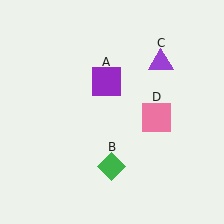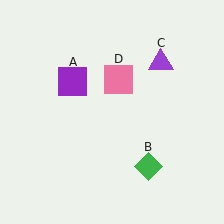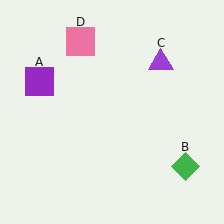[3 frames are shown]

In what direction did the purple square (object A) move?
The purple square (object A) moved left.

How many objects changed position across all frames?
3 objects changed position: purple square (object A), green diamond (object B), pink square (object D).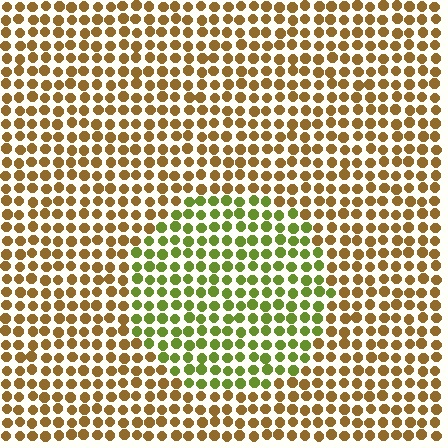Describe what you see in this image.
The image is filled with small brown elements in a uniform arrangement. A circle-shaped region is visible where the elements are tinted to a slightly different hue, forming a subtle color boundary.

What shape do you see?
I see a circle.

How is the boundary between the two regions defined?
The boundary is defined purely by a slight shift in hue (about 49 degrees). Spacing, size, and orientation are identical on both sides.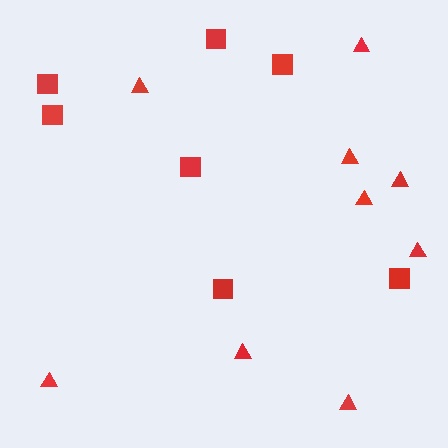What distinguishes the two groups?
There are 2 groups: one group of squares (7) and one group of triangles (9).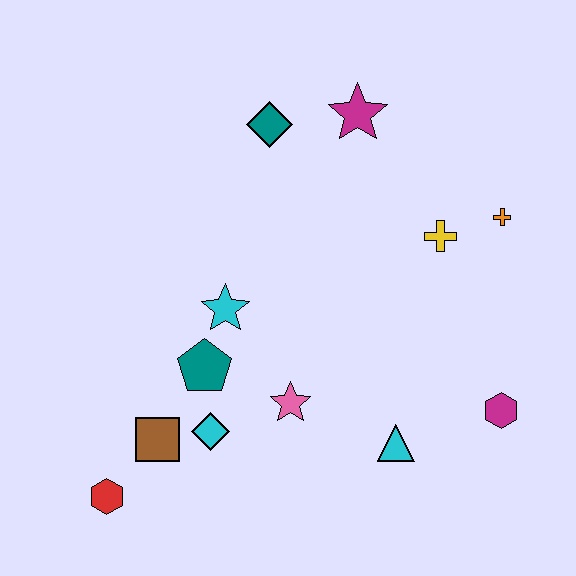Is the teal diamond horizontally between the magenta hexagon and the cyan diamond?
Yes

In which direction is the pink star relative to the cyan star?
The pink star is below the cyan star.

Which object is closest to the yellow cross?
The orange cross is closest to the yellow cross.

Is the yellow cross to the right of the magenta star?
Yes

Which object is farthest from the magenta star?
The red hexagon is farthest from the magenta star.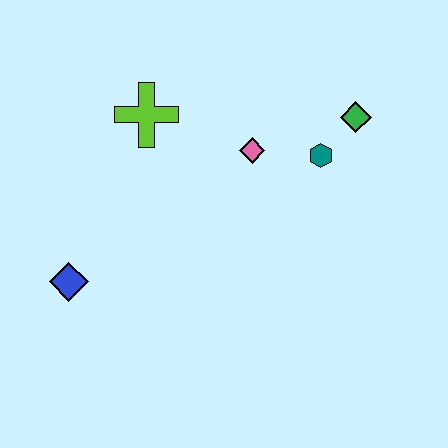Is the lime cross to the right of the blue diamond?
Yes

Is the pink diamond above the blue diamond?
Yes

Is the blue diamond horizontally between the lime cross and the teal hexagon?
No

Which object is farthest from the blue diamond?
The green diamond is farthest from the blue diamond.